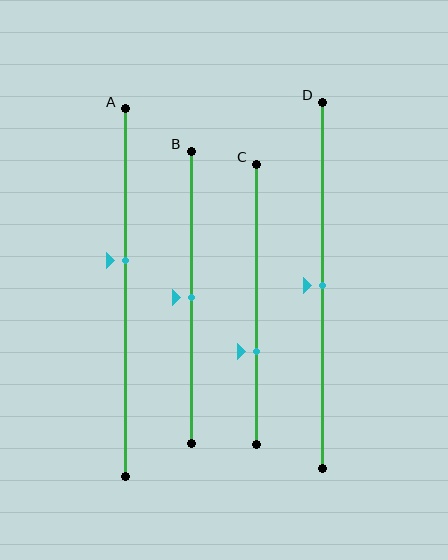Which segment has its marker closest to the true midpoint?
Segment B has its marker closest to the true midpoint.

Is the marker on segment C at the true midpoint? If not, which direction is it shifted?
No, the marker on segment C is shifted downward by about 17% of the segment length.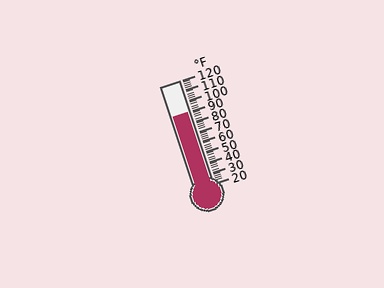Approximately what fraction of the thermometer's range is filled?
The thermometer is filled to approximately 70% of its range.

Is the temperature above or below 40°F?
The temperature is above 40°F.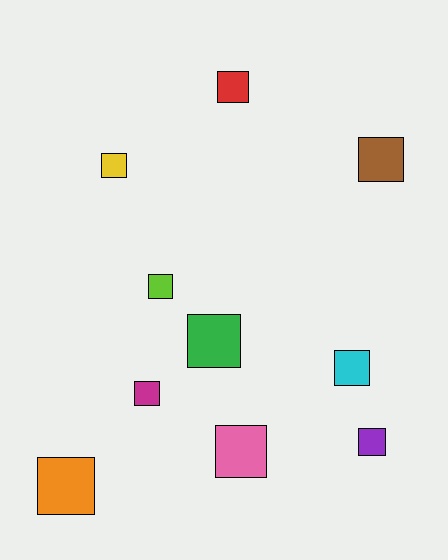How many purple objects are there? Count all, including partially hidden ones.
There is 1 purple object.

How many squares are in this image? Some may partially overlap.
There are 10 squares.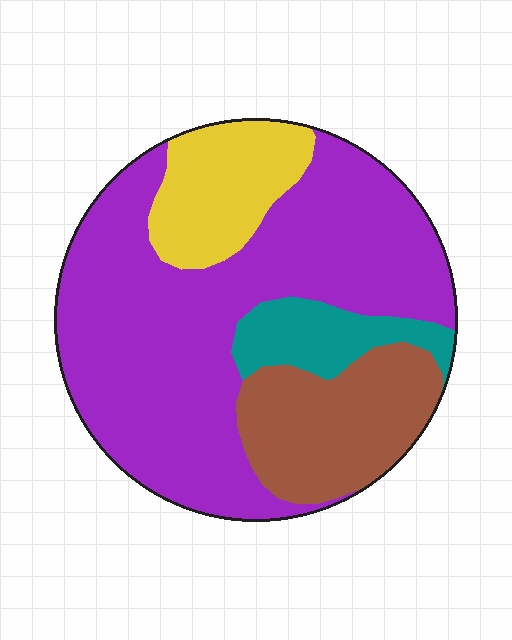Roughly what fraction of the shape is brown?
Brown takes up about one sixth (1/6) of the shape.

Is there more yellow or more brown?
Brown.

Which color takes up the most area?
Purple, at roughly 60%.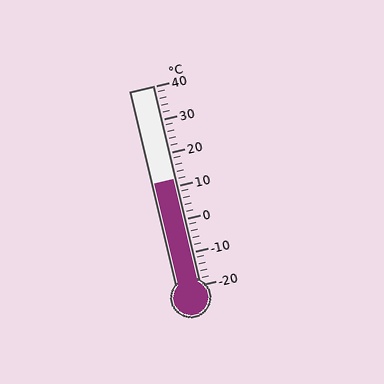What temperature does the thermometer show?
The thermometer shows approximately 12°C.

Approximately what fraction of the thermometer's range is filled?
The thermometer is filled to approximately 55% of its range.